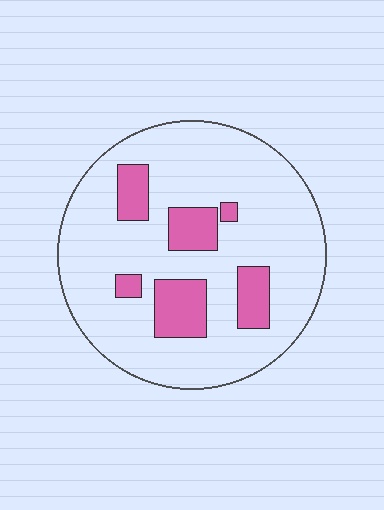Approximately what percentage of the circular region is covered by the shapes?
Approximately 20%.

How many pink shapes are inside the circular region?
6.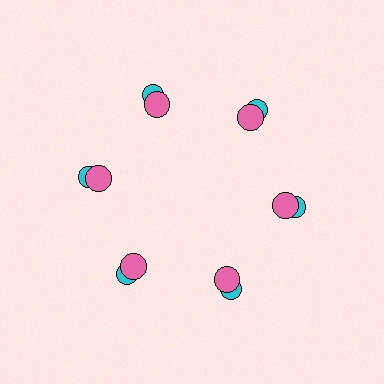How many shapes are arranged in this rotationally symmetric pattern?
There are 12 shapes, arranged in 6 groups of 2.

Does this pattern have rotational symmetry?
Yes, this pattern has 6-fold rotational symmetry. It looks the same after rotating 60 degrees around the center.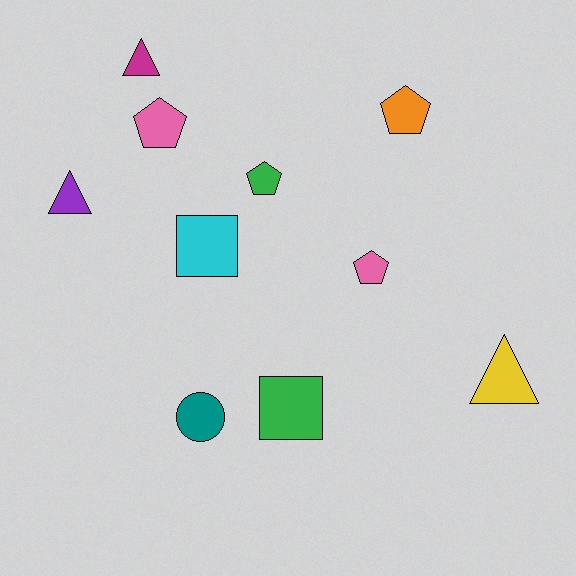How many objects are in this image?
There are 10 objects.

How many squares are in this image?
There are 2 squares.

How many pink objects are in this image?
There are 2 pink objects.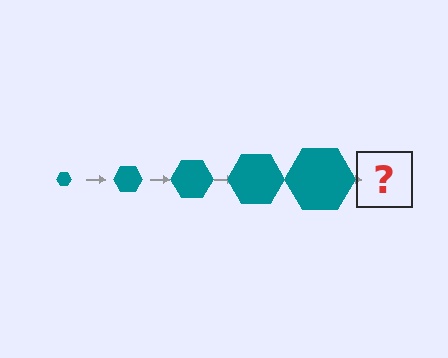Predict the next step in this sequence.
The next step is a teal hexagon, larger than the previous one.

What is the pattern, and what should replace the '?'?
The pattern is that the hexagon gets progressively larger each step. The '?' should be a teal hexagon, larger than the previous one.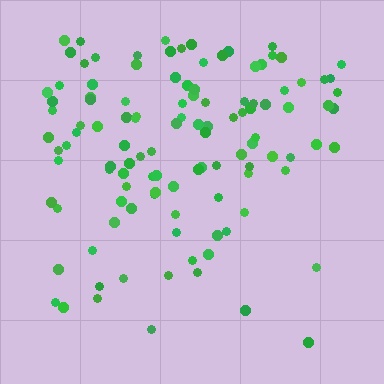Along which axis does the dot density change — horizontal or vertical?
Vertical.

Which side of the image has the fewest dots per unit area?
The bottom.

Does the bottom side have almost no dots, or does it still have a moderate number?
Still a moderate number, just noticeably fewer than the top.